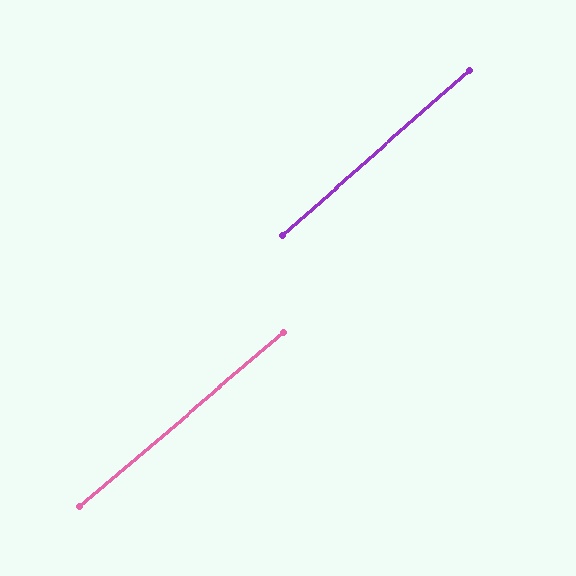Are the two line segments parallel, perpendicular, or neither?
Parallel — their directions differ by only 1.0°.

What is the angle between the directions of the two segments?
Approximately 1 degree.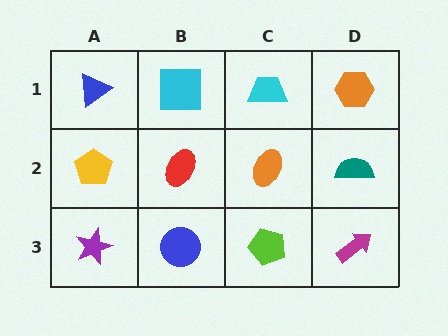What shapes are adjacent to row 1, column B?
A red ellipse (row 2, column B), a blue triangle (row 1, column A), a cyan trapezoid (row 1, column C).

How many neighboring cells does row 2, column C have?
4.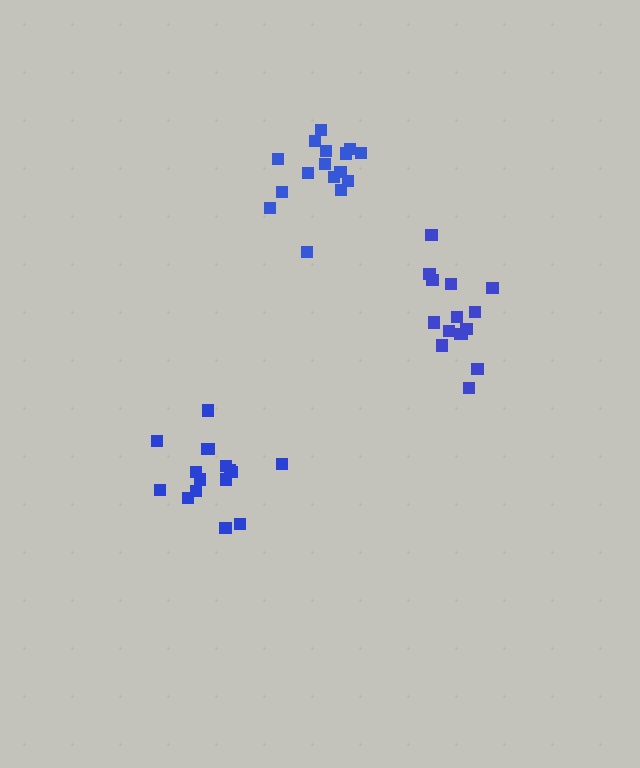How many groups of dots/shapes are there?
There are 3 groups.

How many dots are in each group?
Group 1: 16 dots, Group 2: 16 dots, Group 3: 15 dots (47 total).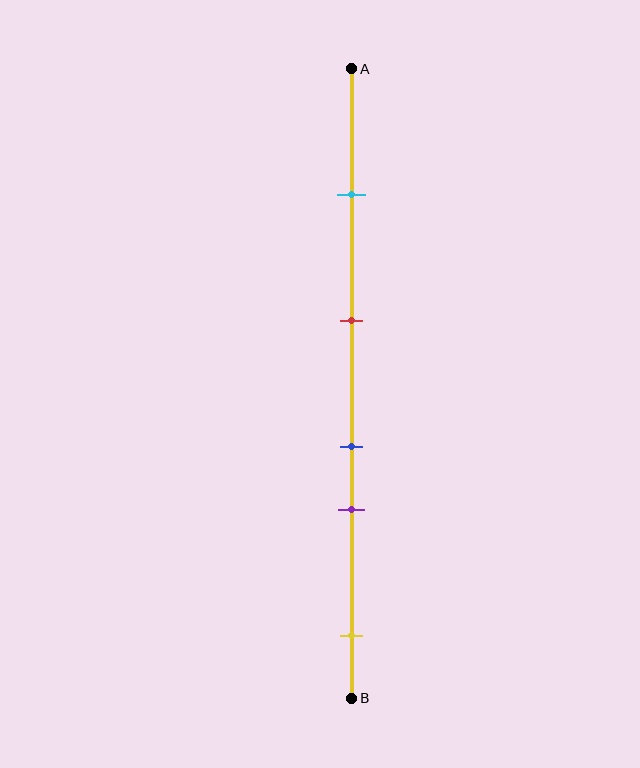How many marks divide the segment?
There are 5 marks dividing the segment.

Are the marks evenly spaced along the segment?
No, the marks are not evenly spaced.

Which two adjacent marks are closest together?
The blue and purple marks are the closest adjacent pair.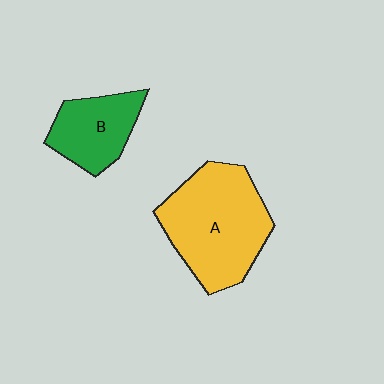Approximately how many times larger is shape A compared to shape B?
Approximately 1.9 times.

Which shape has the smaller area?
Shape B (green).